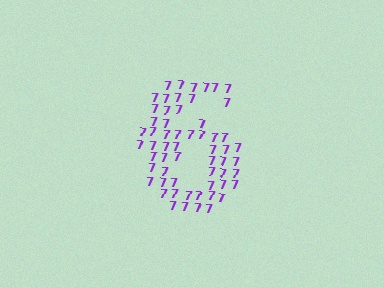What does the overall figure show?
The overall figure shows the digit 6.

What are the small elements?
The small elements are digit 7's.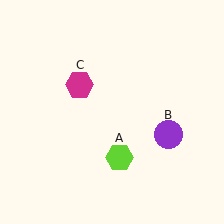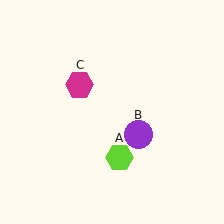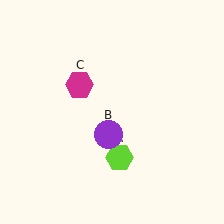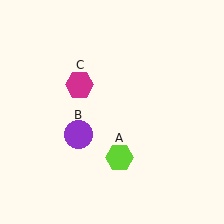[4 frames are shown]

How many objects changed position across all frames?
1 object changed position: purple circle (object B).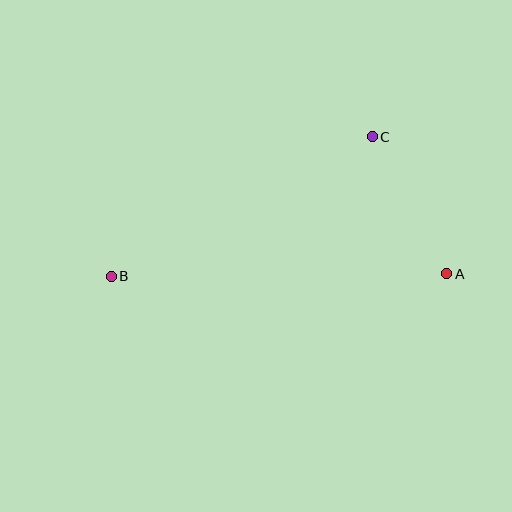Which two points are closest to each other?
Points A and C are closest to each other.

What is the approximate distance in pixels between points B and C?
The distance between B and C is approximately 296 pixels.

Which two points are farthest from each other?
Points A and B are farthest from each other.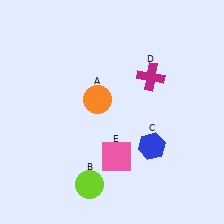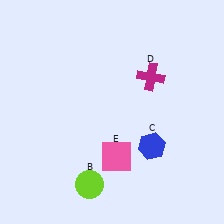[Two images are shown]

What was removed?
The orange circle (A) was removed in Image 2.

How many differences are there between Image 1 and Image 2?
There is 1 difference between the two images.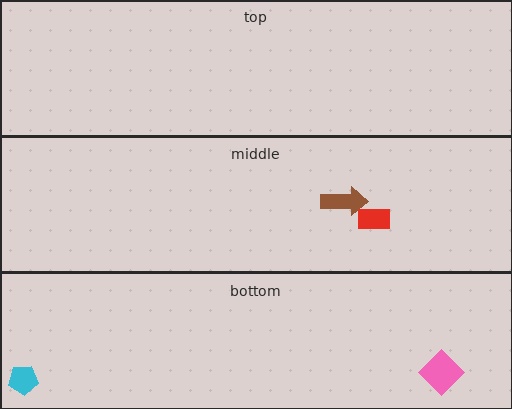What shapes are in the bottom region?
The pink diamond, the cyan pentagon.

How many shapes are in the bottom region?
2.